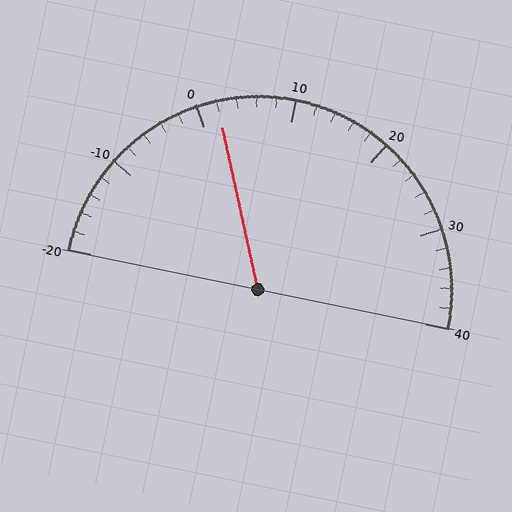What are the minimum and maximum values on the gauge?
The gauge ranges from -20 to 40.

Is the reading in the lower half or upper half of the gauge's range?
The reading is in the lower half of the range (-20 to 40).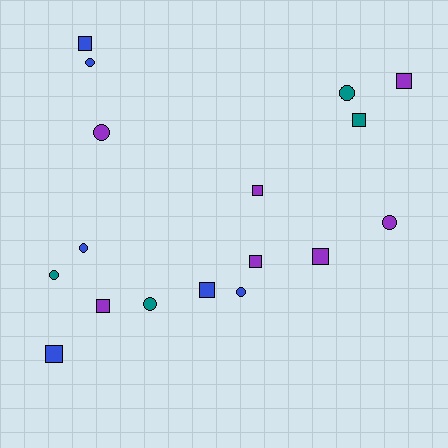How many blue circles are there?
There are 3 blue circles.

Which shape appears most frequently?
Square, with 9 objects.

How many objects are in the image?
There are 17 objects.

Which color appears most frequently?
Purple, with 7 objects.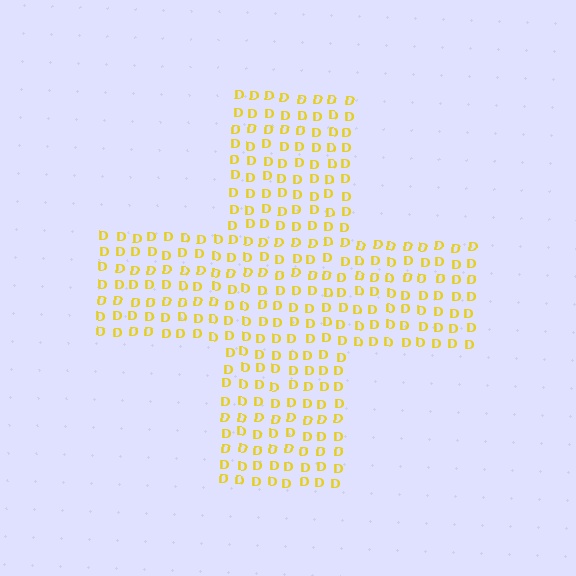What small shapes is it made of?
It is made of small letter D's.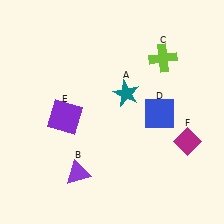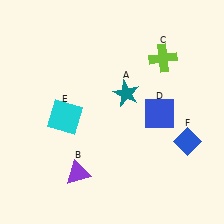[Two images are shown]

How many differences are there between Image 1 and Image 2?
There are 2 differences between the two images.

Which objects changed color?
E changed from purple to cyan. F changed from magenta to blue.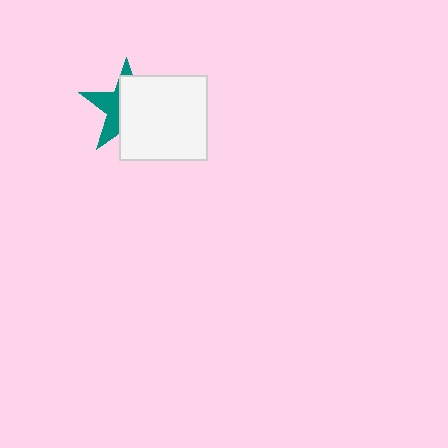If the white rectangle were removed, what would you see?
You would see the complete teal star.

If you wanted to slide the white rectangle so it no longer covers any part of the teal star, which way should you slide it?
Slide it right — that is the most direct way to separate the two shapes.